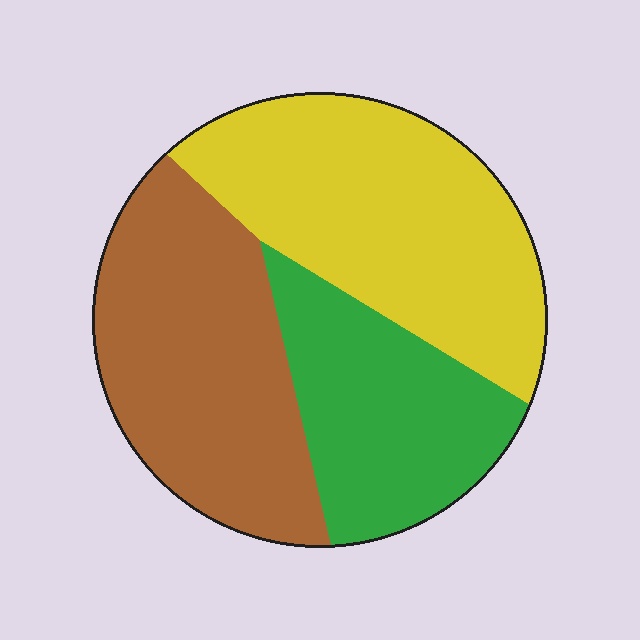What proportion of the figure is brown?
Brown takes up about three eighths (3/8) of the figure.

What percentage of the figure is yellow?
Yellow takes up between a quarter and a half of the figure.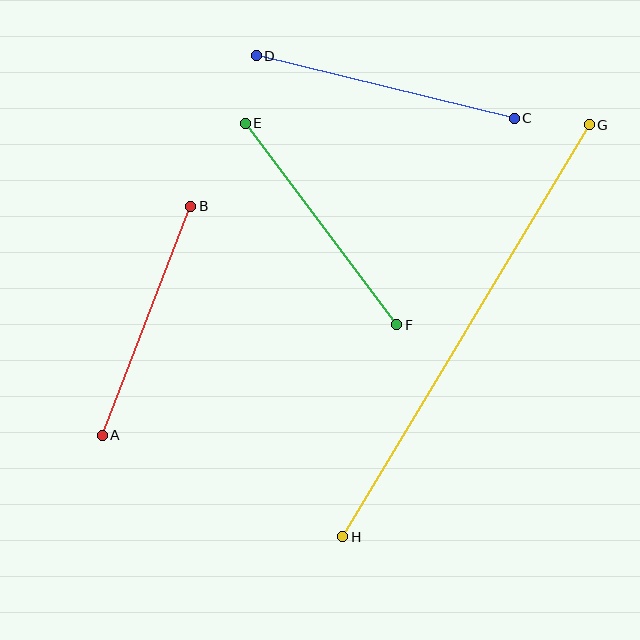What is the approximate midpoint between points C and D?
The midpoint is at approximately (385, 87) pixels.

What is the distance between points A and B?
The distance is approximately 245 pixels.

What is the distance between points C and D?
The distance is approximately 266 pixels.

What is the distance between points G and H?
The distance is approximately 481 pixels.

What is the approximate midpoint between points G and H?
The midpoint is at approximately (466, 331) pixels.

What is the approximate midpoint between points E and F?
The midpoint is at approximately (321, 224) pixels.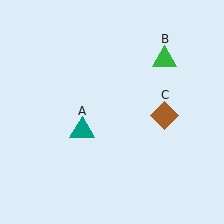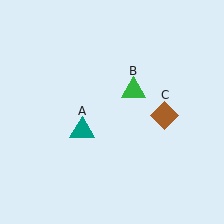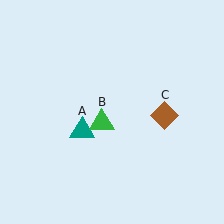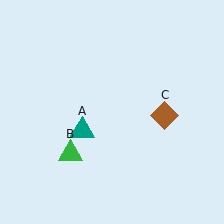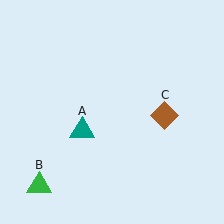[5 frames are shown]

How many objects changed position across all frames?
1 object changed position: green triangle (object B).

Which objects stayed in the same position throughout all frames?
Teal triangle (object A) and brown diamond (object C) remained stationary.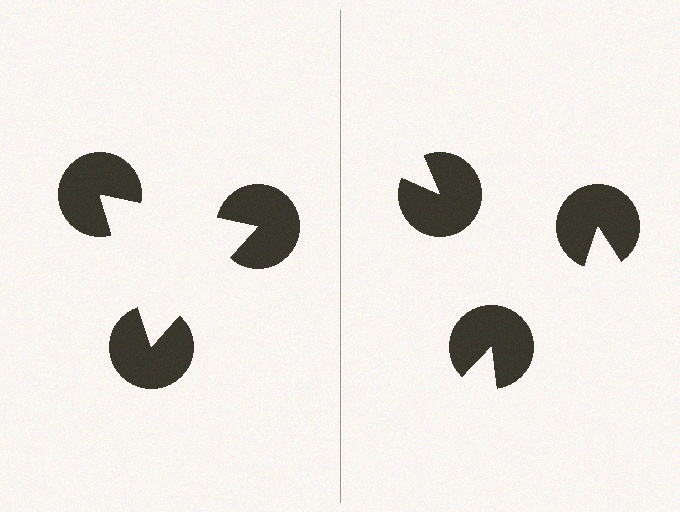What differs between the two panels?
The pac-man discs are positioned identically on both sides; only the wedge orientations differ. On the left they align to a triangle; on the right they are misaligned.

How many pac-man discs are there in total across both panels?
6 — 3 on each side.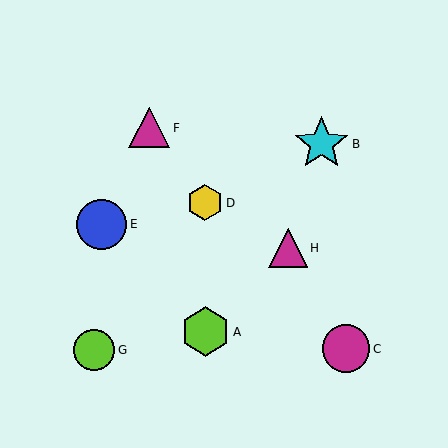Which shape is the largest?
The cyan star (labeled B) is the largest.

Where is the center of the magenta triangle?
The center of the magenta triangle is at (149, 128).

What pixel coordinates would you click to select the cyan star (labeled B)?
Click at (321, 144) to select the cyan star B.